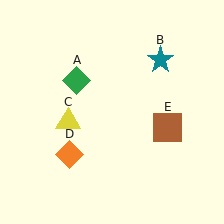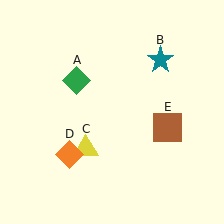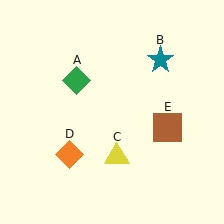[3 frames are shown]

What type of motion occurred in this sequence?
The yellow triangle (object C) rotated counterclockwise around the center of the scene.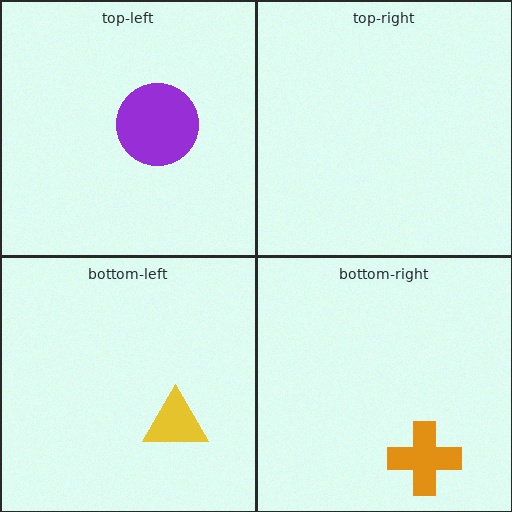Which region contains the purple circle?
The top-left region.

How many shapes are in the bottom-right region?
1.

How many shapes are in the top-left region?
1.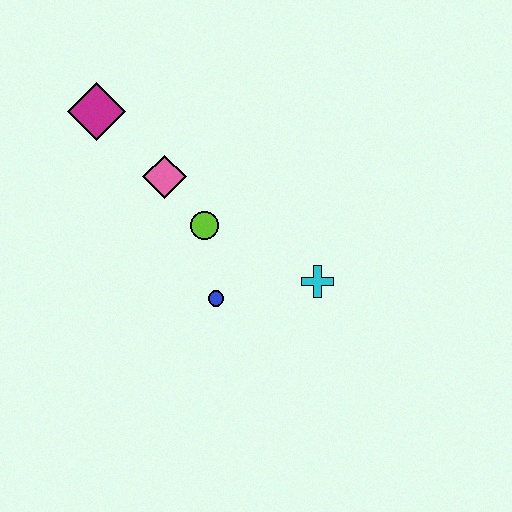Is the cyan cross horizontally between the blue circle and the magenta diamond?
No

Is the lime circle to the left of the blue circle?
Yes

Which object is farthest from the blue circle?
The magenta diamond is farthest from the blue circle.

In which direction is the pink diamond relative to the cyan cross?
The pink diamond is to the left of the cyan cross.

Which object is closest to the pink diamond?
The lime circle is closest to the pink diamond.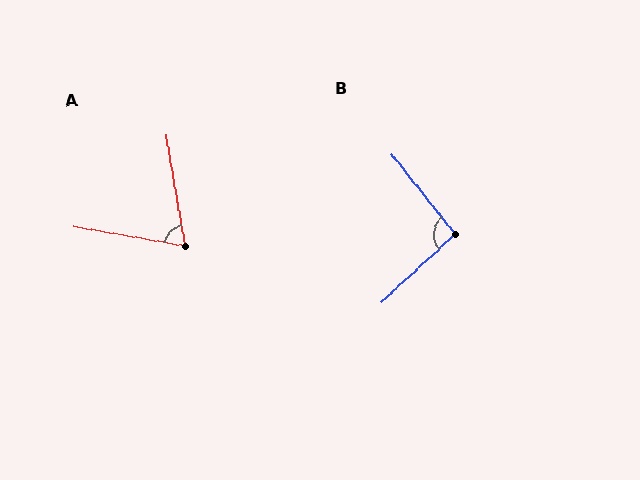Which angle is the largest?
B, at approximately 94 degrees.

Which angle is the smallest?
A, at approximately 71 degrees.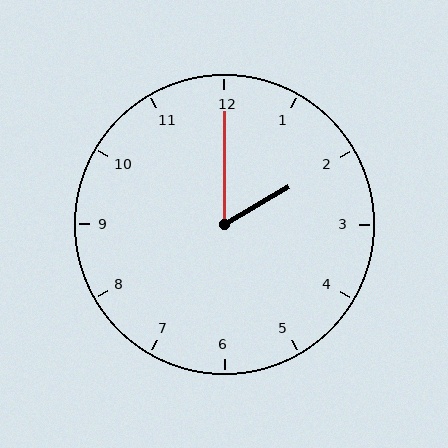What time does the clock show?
2:00.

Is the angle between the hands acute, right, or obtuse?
It is acute.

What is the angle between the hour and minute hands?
Approximately 60 degrees.